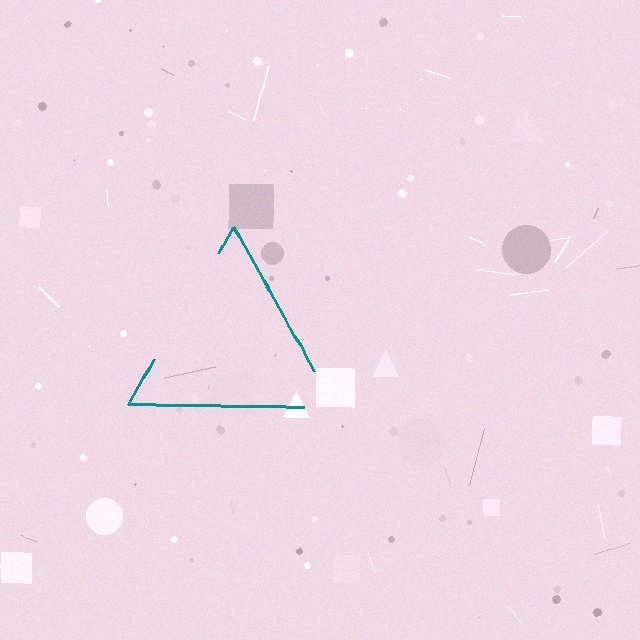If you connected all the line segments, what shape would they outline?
They would outline a triangle.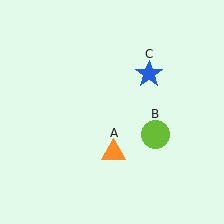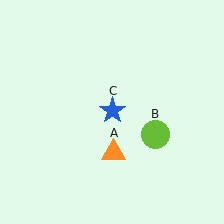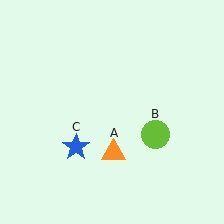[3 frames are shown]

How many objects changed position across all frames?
1 object changed position: blue star (object C).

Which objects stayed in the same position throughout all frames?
Orange triangle (object A) and lime circle (object B) remained stationary.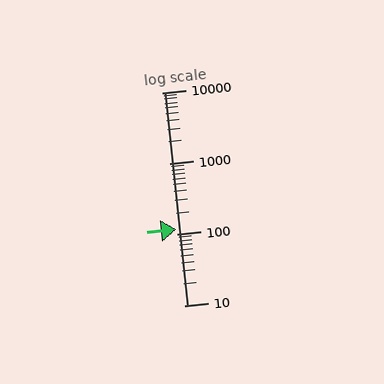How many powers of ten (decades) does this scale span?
The scale spans 3 decades, from 10 to 10000.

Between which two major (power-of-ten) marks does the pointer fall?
The pointer is between 100 and 1000.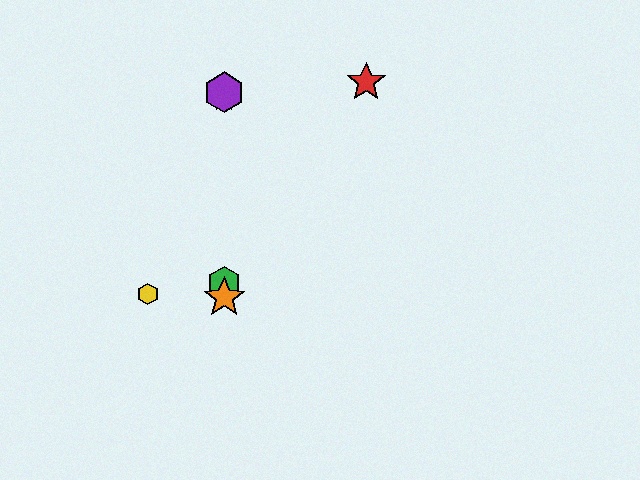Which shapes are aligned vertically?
The blue star, the green hexagon, the purple hexagon, the orange star are aligned vertically.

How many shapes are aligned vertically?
4 shapes (the blue star, the green hexagon, the purple hexagon, the orange star) are aligned vertically.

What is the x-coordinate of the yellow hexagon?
The yellow hexagon is at x≈148.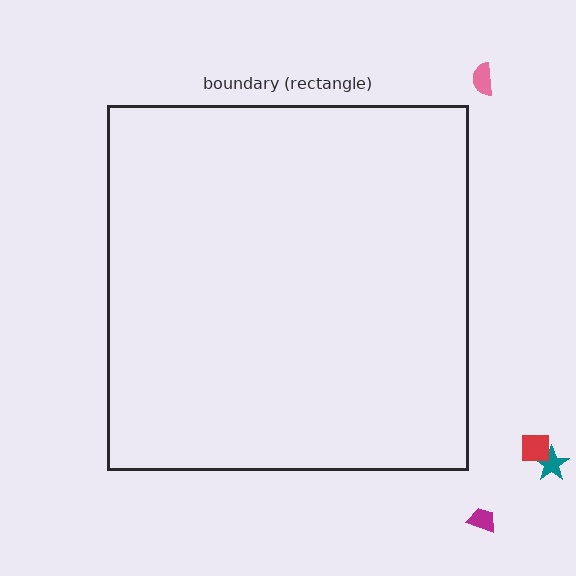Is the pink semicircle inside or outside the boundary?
Outside.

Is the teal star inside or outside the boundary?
Outside.